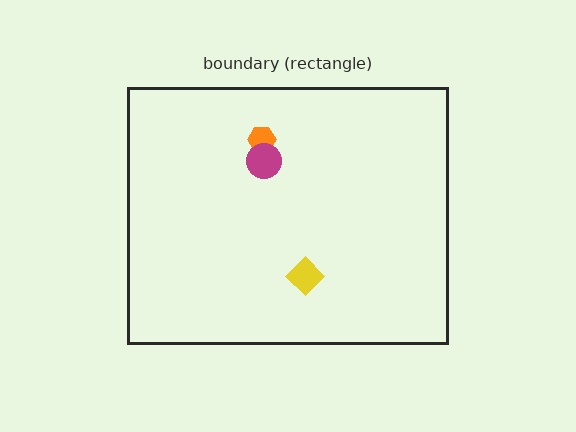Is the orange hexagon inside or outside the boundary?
Inside.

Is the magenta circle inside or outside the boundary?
Inside.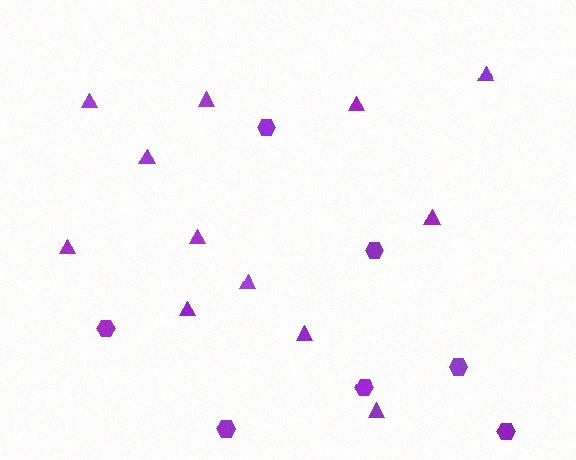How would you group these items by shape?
There are 2 groups: one group of hexagons (7) and one group of triangles (12).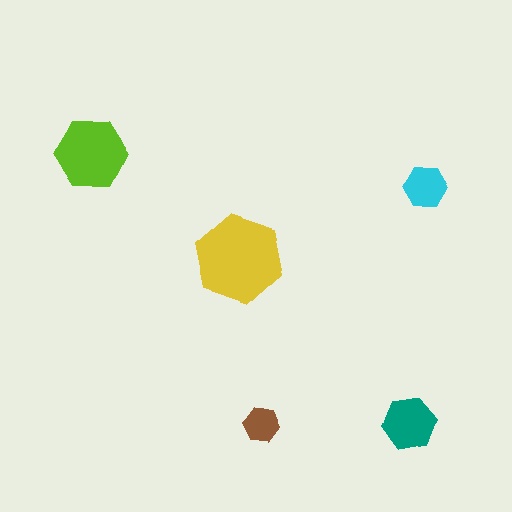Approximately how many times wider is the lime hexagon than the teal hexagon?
About 1.5 times wider.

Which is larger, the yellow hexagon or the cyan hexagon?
The yellow one.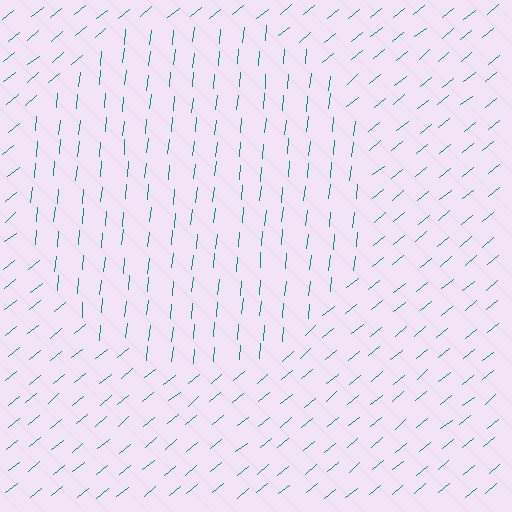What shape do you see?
I see a circle.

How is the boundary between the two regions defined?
The boundary is defined purely by a change in line orientation (approximately 45 degrees difference). All lines are the same color and thickness.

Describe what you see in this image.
The image is filled with small teal line segments. A circle region in the image has lines oriented differently from the surrounding lines, creating a visible texture boundary.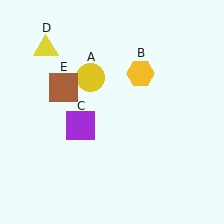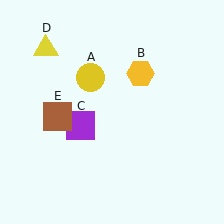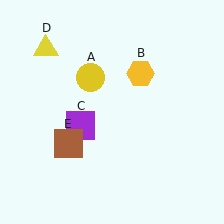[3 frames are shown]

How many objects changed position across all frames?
1 object changed position: brown square (object E).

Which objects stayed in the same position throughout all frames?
Yellow circle (object A) and yellow hexagon (object B) and purple square (object C) and yellow triangle (object D) remained stationary.